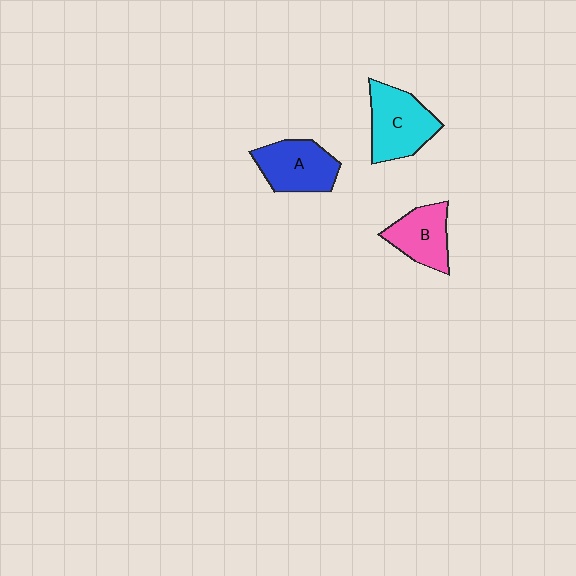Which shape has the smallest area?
Shape B (pink).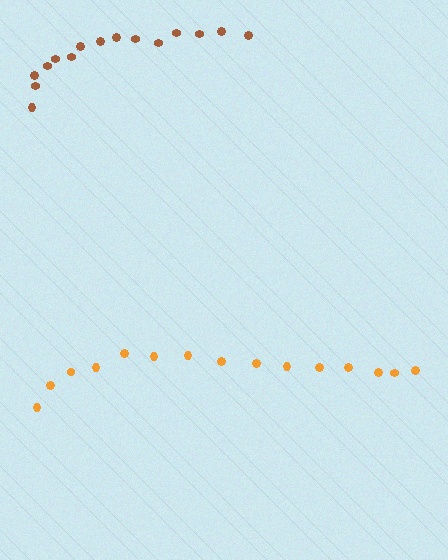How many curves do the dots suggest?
There are 2 distinct paths.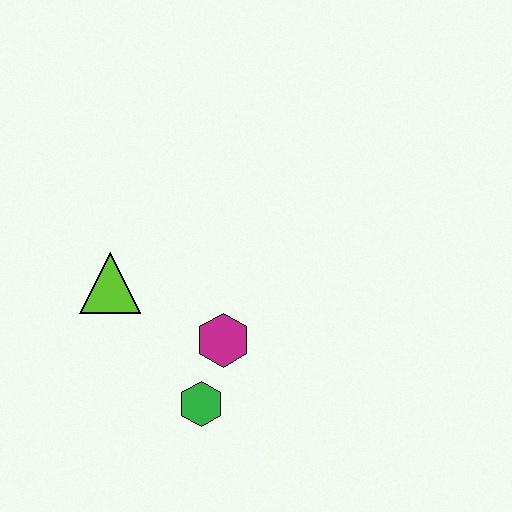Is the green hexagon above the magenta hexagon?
No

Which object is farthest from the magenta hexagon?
The lime triangle is farthest from the magenta hexagon.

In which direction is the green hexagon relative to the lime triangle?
The green hexagon is below the lime triangle.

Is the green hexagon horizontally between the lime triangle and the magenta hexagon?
Yes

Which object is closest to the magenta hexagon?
The green hexagon is closest to the magenta hexagon.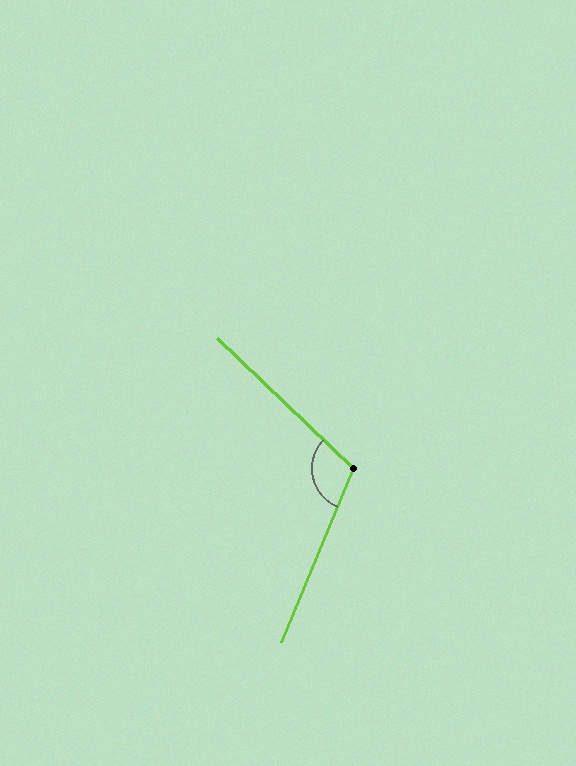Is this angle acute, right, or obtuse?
It is obtuse.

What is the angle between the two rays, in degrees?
Approximately 111 degrees.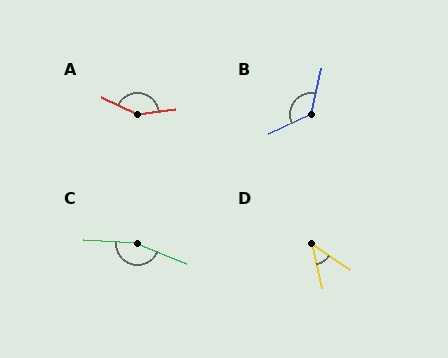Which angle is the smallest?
D, at approximately 42 degrees.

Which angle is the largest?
C, at approximately 162 degrees.